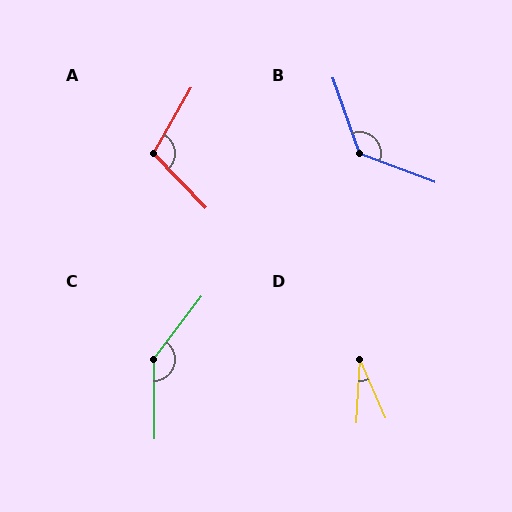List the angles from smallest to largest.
D (27°), A (106°), B (130°), C (142°).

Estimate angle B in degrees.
Approximately 130 degrees.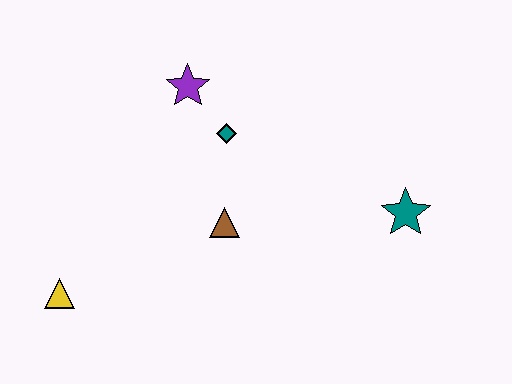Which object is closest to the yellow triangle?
The brown triangle is closest to the yellow triangle.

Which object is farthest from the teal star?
The yellow triangle is farthest from the teal star.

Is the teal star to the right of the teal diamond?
Yes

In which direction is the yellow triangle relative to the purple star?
The yellow triangle is below the purple star.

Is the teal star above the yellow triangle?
Yes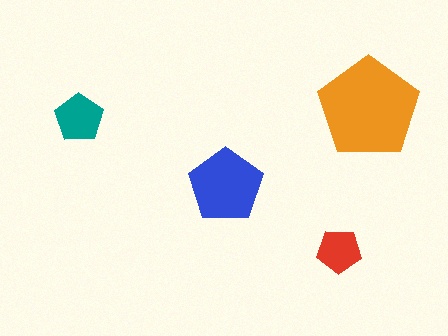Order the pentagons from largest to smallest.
the orange one, the blue one, the teal one, the red one.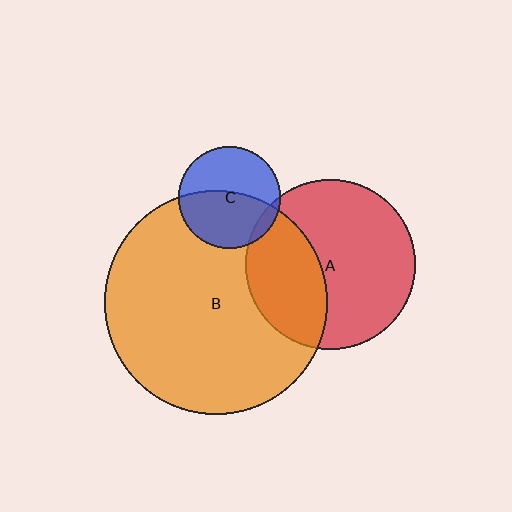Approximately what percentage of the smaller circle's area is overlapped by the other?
Approximately 5%.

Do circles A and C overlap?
Yes.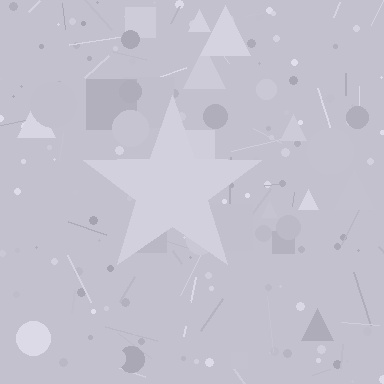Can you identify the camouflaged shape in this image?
The camouflaged shape is a star.